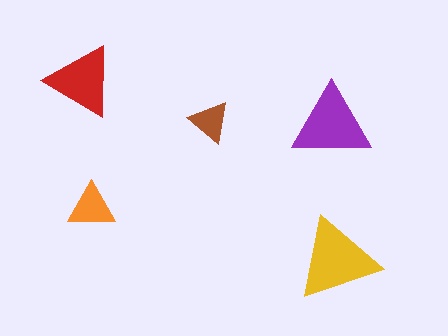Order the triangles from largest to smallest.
the yellow one, the purple one, the red one, the orange one, the brown one.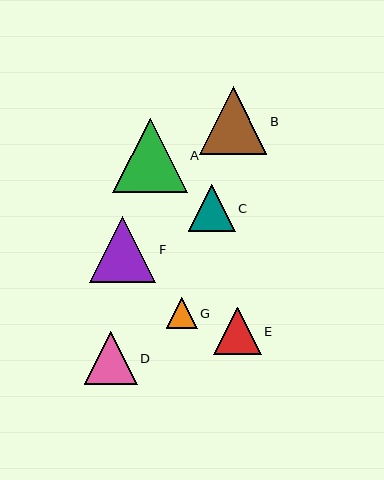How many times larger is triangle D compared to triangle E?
Triangle D is approximately 1.1 times the size of triangle E.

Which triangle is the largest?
Triangle A is the largest with a size of approximately 74 pixels.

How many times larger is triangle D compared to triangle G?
Triangle D is approximately 1.7 times the size of triangle G.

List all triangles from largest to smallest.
From largest to smallest: A, B, F, D, E, C, G.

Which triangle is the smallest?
Triangle G is the smallest with a size of approximately 31 pixels.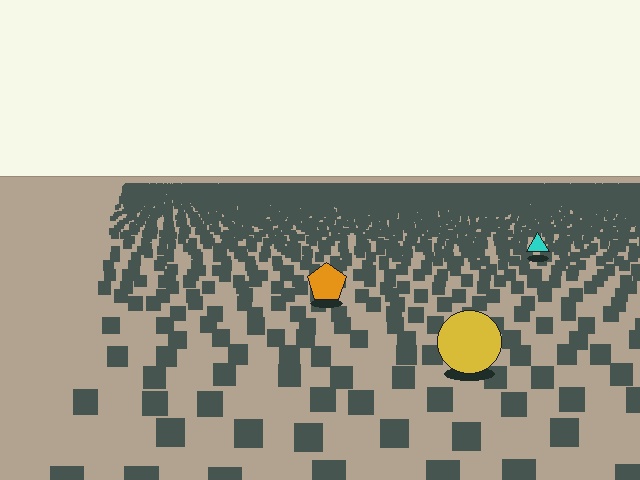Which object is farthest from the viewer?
The cyan triangle is farthest from the viewer. It appears smaller and the ground texture around it is denser.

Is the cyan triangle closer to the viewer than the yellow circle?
No. The yellow circle is closer — you can tell from the texture gradient: the ground texture is coarser near it.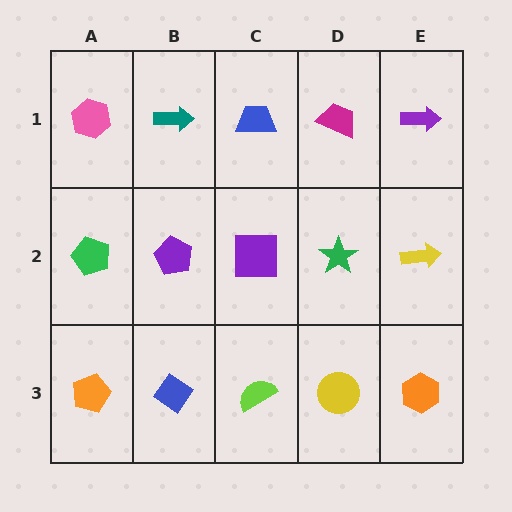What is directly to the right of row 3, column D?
An orange hexagon.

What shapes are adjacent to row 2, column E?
A purple arrow (row 1, column E), an orange hexagon (row 3, column E), a green star (row 2, column D).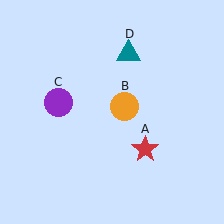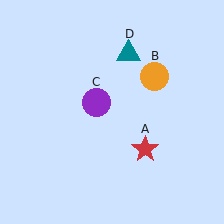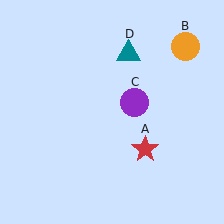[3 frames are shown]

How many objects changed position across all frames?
2 objects changed position: orange circle (object B), purple circle (object C).